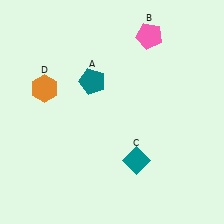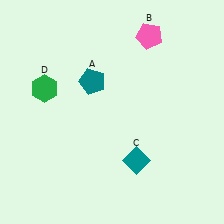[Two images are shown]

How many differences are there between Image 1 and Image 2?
There is 1 difference between the two images.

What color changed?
The hexagon (D) changed from orange in Image 1 to green in Image 2.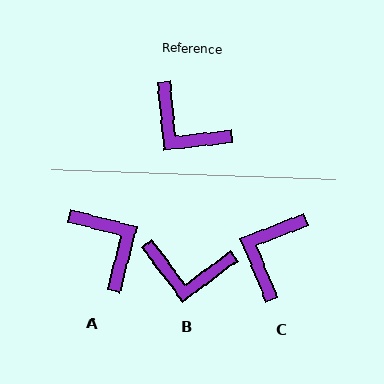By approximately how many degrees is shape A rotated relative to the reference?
Approximately 159 degrees counter-clockwise.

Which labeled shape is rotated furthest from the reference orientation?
A, about 159 degrees away.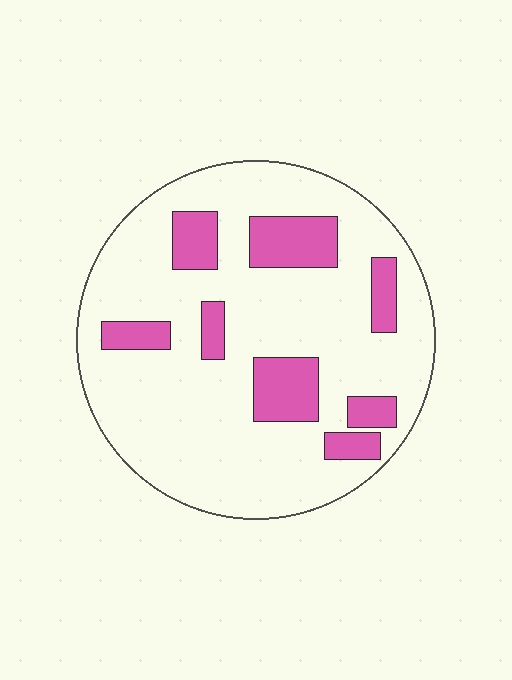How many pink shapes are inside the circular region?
8.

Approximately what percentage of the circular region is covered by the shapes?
Approximately 20%.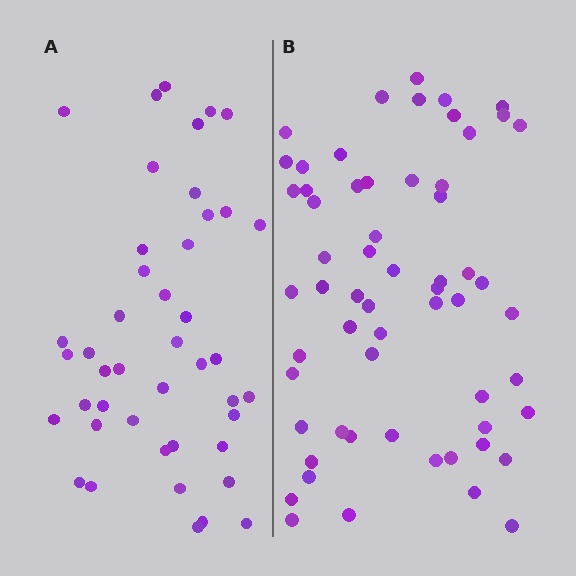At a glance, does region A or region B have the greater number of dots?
Region B (the right region) has more dots.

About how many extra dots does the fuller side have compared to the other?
Region B has approximately 15 more dots than region A.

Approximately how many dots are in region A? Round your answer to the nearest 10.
About 40 dots. (The exact count is 44, which rounds to 40.)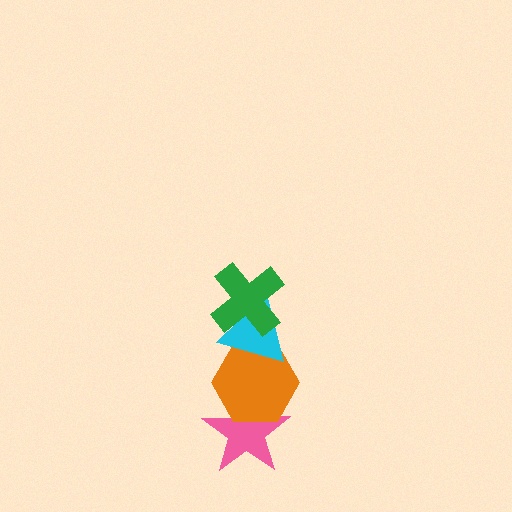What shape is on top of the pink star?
The orange hexagon is on top of the pink star.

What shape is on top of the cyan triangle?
The green cross is on top of the cyan triangle.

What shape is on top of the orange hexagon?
The cyan triangle is on top of the orange hexagon.